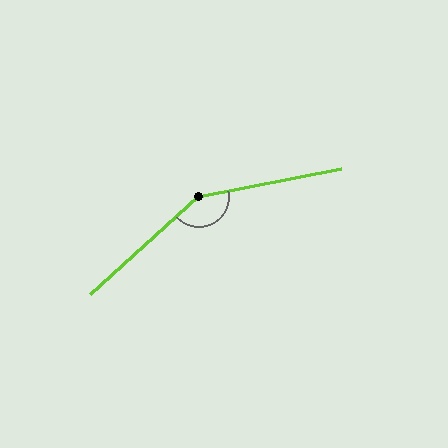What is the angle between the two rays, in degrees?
Approximately 149 degrees.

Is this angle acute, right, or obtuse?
It is obtuse.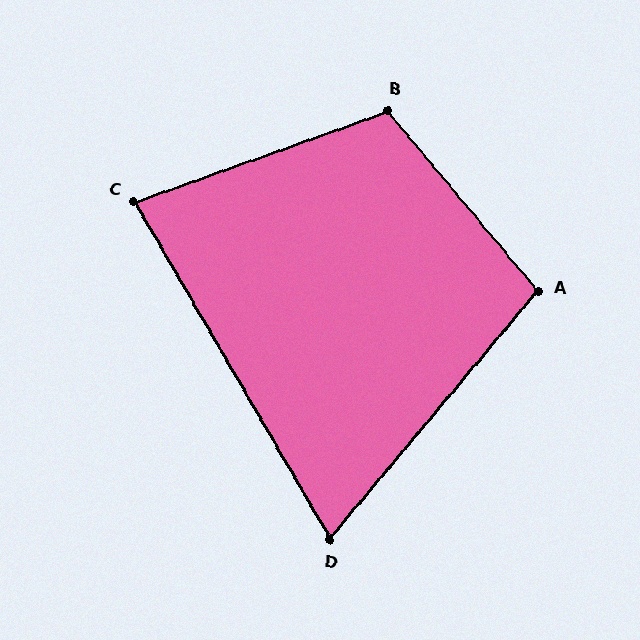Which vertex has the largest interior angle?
B, at approximately 110 degrees.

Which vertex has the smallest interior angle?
D, at approximately 70 degrees.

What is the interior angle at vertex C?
Approximately 80 degrees (acute).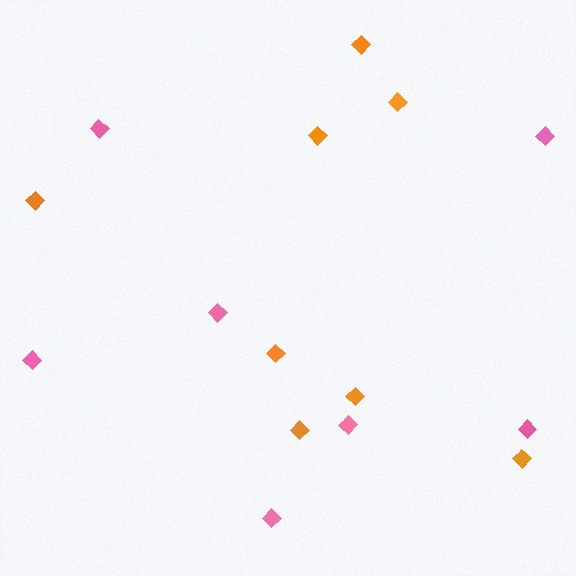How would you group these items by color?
There are 2 groups: one group of pink diamonds (7) and one group of orange diamonds (8).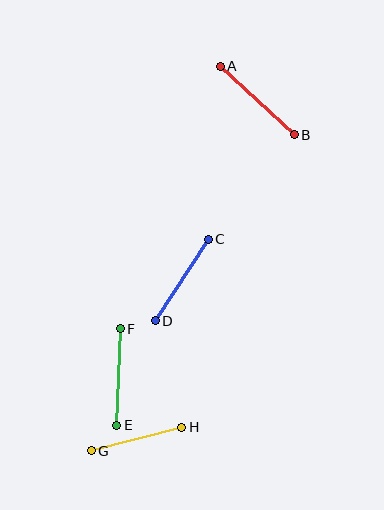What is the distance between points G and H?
The distance is approximately 94 pixels.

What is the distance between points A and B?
The distance is approximately 101 pixels.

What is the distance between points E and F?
The distance is approximately 97 pixels.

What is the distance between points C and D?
The distance is approximately 97 pixels.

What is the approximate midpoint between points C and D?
The midpoint is at approximately (182, 280) pixels.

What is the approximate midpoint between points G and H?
The midpoint is at approximately (136, 439) pixels.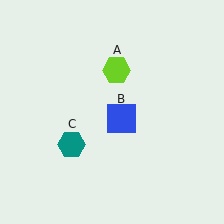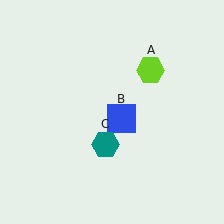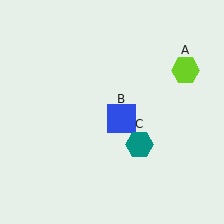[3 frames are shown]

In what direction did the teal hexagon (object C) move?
The teal hexagon (object C) moved right.